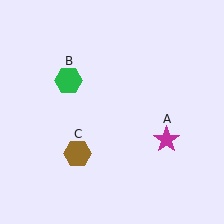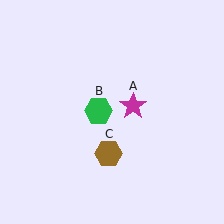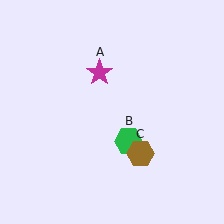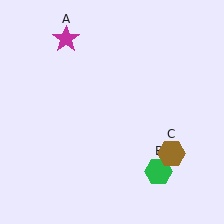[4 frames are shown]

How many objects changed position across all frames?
3 objects changed position: magenta star (object A), green hexagon (object B), brown hexagon (object C).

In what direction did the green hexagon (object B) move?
The green hexagon (object B) moved down and to the right.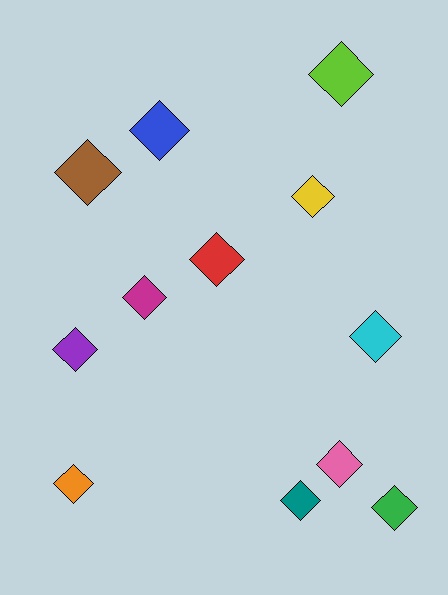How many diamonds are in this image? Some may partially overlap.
There are 12 diamonds.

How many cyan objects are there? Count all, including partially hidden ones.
There is 1 cyan object.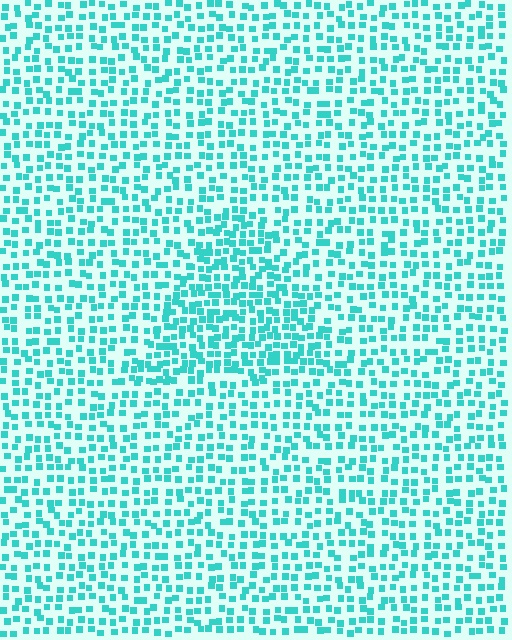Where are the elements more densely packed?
The elements are more densely packed inside the triangle boundary.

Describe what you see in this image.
The image contains small cyan elements arranged at two different densities. A triangle-shaped region is visible where the elements are more densely packed than the surrounding area.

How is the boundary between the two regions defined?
The boundary is defined by a change in element density (approximately 1.6x ratio). All elements are the same color, size, and shape.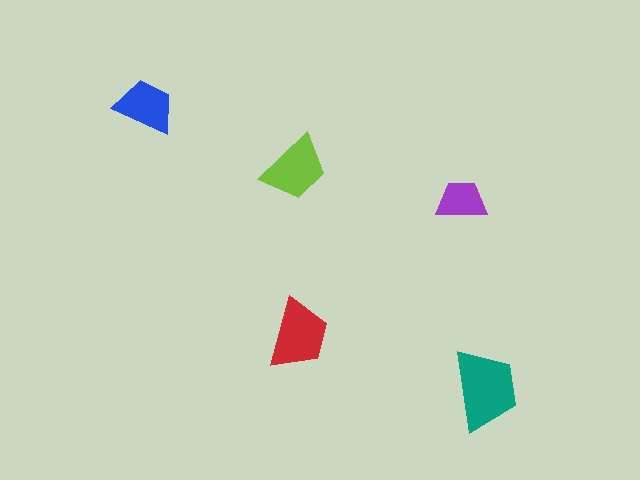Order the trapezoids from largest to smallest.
the teal one, the red one, the lime one, the blue one, the purple one.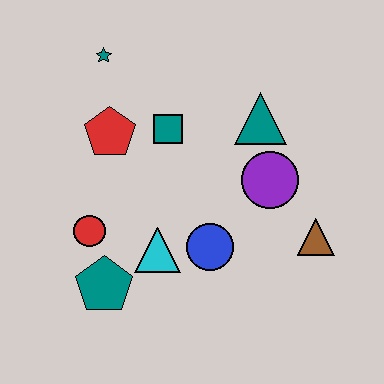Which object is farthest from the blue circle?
The teal star is farthest from the blue circle.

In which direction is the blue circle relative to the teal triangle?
The blue circle is below the teal triangle.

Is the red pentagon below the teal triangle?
Yes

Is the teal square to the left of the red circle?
No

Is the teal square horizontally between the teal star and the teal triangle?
Yes